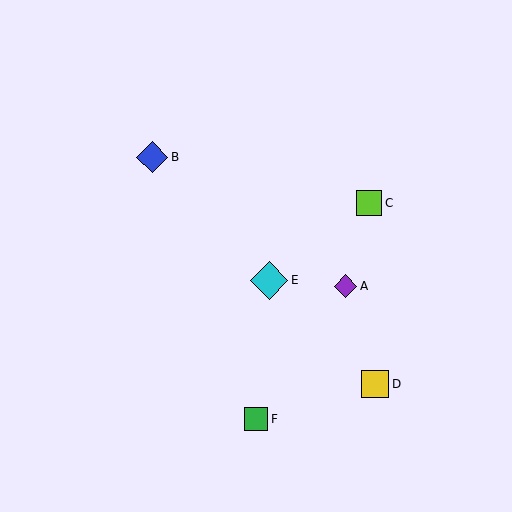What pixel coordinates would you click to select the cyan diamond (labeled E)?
Click at (269, 280) to select the cyan diamond E.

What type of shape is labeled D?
Shape D is a yellow square.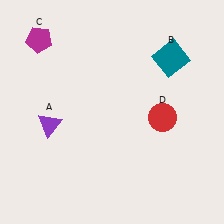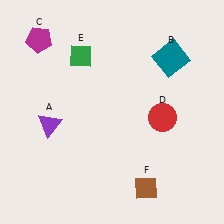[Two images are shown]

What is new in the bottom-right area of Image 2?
A brown diamond (F) was added in the bottom-right area of Image 2.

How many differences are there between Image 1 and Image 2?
There are 2 differences between the two images.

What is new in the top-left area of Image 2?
A green diamond (E) was added in the top-left area of Image 2.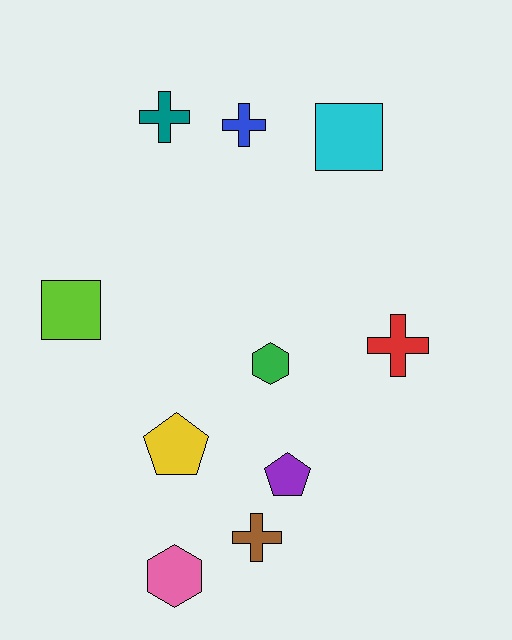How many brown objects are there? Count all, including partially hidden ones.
There is 1 brown object.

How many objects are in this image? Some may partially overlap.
There are 10 objects.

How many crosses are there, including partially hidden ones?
There are 4 crosses.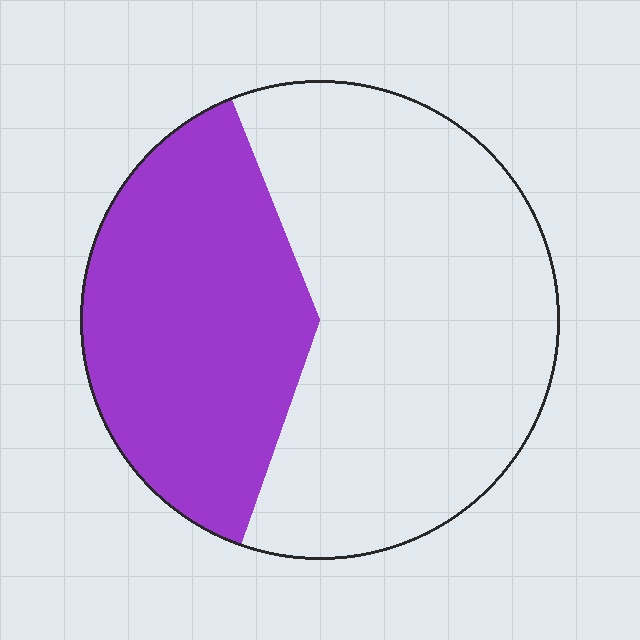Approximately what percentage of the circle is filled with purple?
Approximately 40%.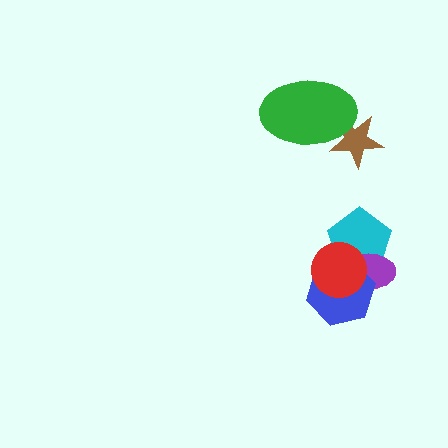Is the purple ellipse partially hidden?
Yes, it is partially covered by another shape.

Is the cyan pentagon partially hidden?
Yes, it is partially covered by another shape.